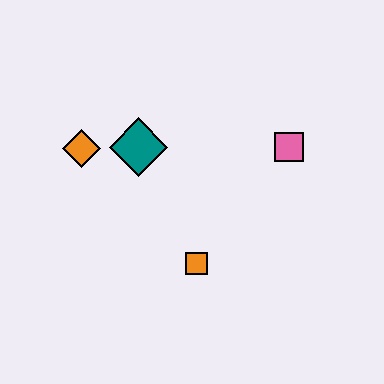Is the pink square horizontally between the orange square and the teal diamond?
No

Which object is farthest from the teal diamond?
The pink square is farthest from the teal diamond.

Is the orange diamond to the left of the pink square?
Yes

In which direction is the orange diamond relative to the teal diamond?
The orange diamond is to the left of the teal diamond.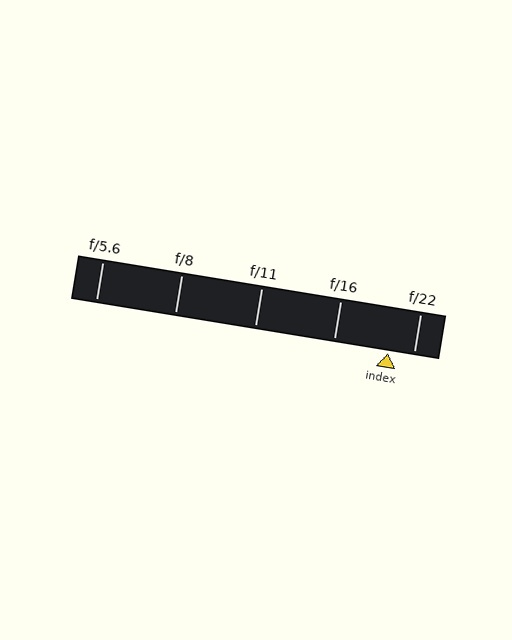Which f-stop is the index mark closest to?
The index mark is closest to f/22.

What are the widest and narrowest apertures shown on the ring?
The widest aperture shown is f/5.6 and the narrowest is f/22.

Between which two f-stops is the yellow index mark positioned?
The index mark is between f/16 and f/22.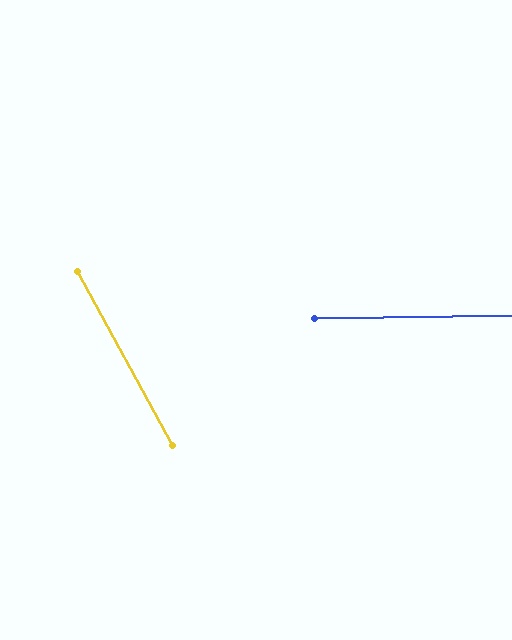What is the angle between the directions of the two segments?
Approximately 62 degrees.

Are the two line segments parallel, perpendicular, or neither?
Neither parallel nor perpendicular — they differ by about 62°.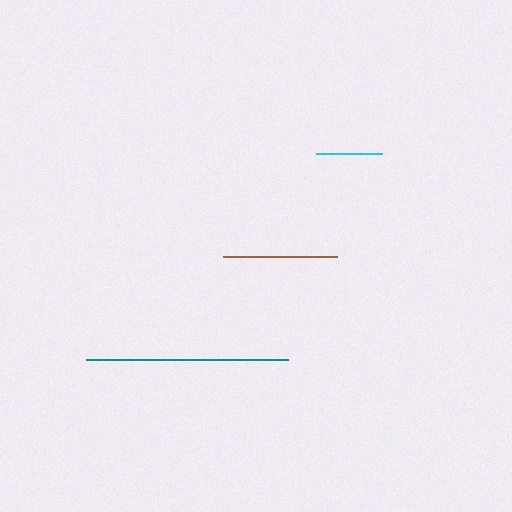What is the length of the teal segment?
The teal segment is approximately 202 pixels long.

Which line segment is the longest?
The teal line is the longest at approximately 202 pixels.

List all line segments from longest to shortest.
From longest to shortest: teal, brown, cyan.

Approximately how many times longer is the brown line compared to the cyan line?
The brown line is approximately 1.7 times the length of the cyan line.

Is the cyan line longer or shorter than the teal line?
The teal line is longer than the cyan line.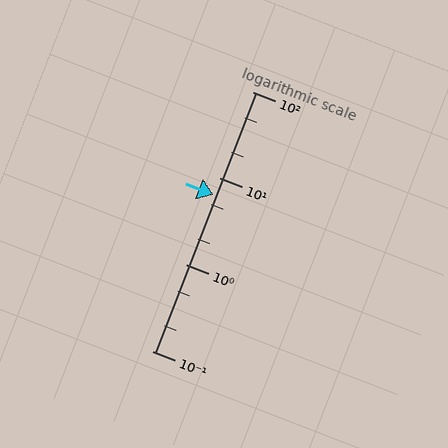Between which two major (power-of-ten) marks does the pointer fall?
The pointer is between 1 and 10.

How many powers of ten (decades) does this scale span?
The scale spans 3 decades, from 0.1 to 100.